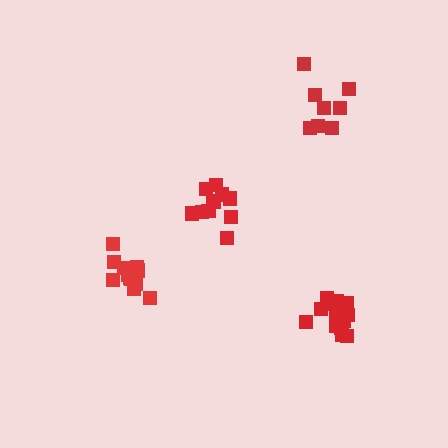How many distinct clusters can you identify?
There are 4 distinct clusters.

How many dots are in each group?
Group 1: 13 dots, Group 2: 8 dots, Group 3: 13 dots, Group 4: 10 dots (44 total).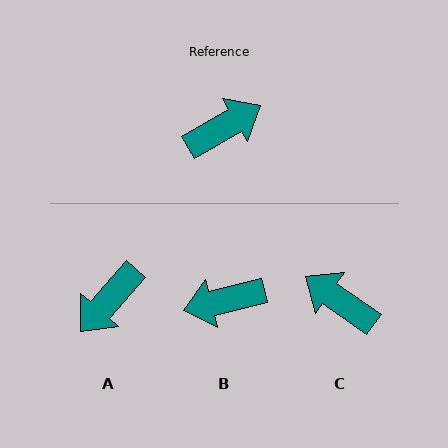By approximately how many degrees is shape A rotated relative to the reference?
Approximately 162 degrees clockwise.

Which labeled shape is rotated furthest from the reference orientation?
B, about 163 degrees away.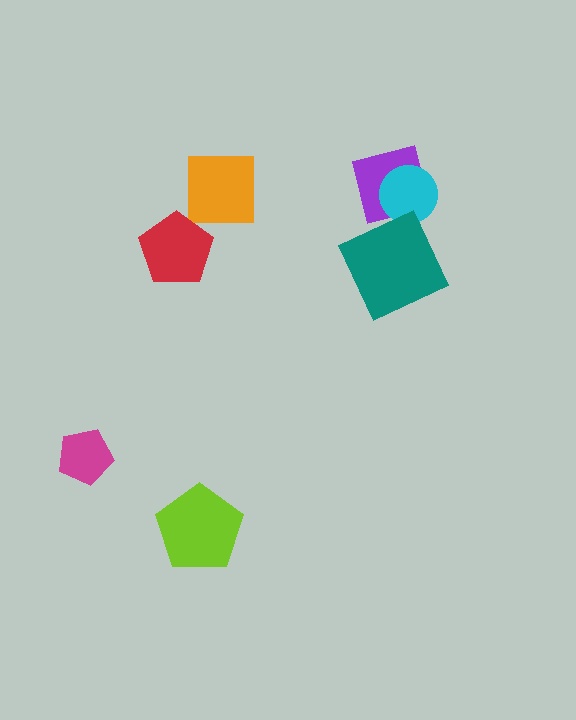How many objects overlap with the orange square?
0 objects overlap with the orange square.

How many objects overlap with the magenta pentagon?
0 objects overlap with the magenta pentagon.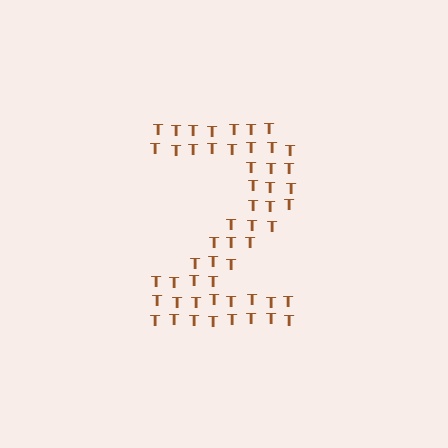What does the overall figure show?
The overall figure shows the digit 2.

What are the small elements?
The small elements are letter T's.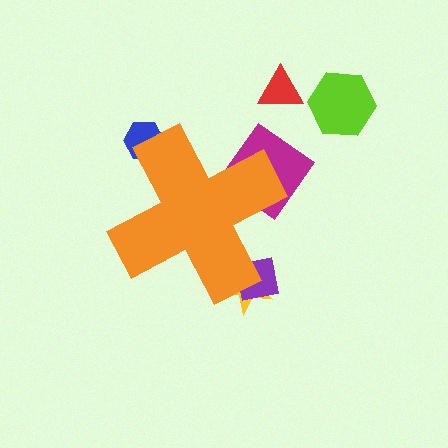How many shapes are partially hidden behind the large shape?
4 shapes are partially hidden.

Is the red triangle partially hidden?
No, the red triangle is fully visible.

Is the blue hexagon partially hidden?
Yes, the blue hexagon is partially hidden behind the orange cross.